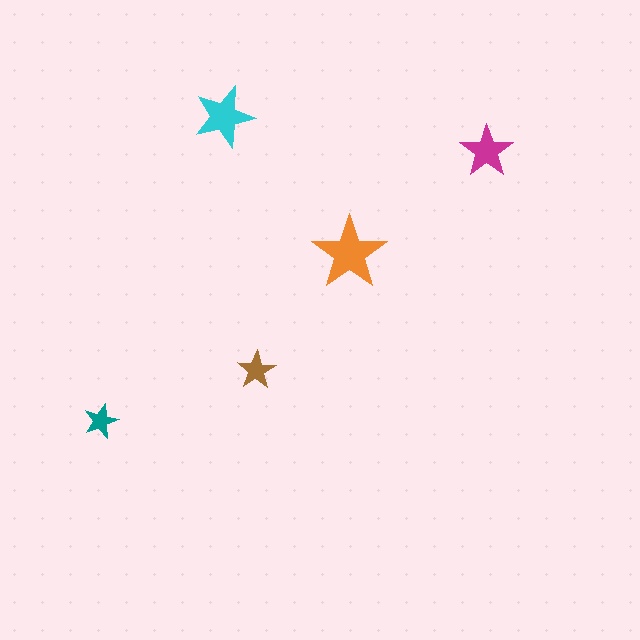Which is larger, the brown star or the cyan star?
The cyan one.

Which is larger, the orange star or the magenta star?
The orange one.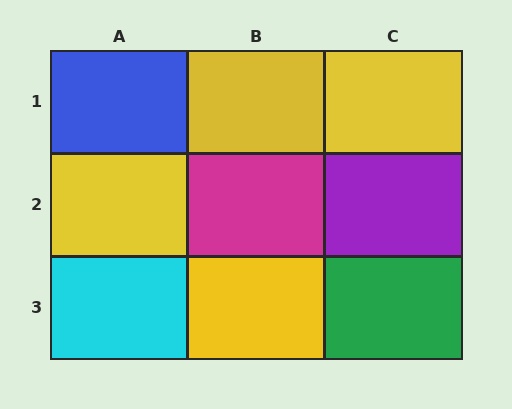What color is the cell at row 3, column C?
Green.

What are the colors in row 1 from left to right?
Blue, yellow, yellow.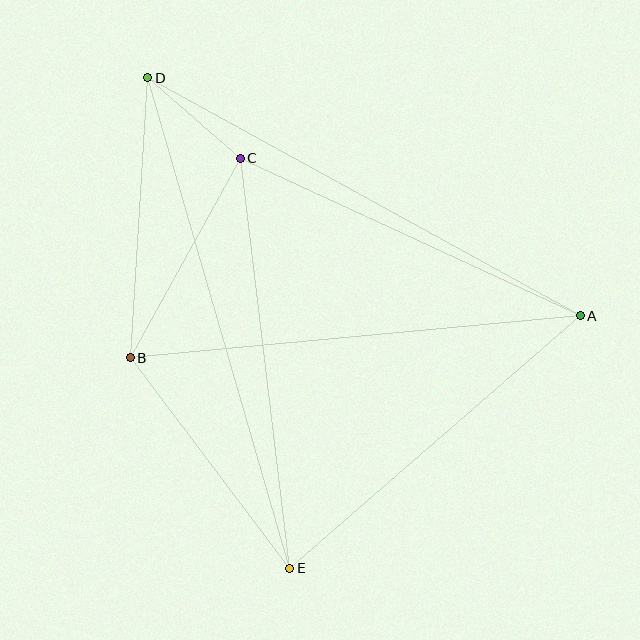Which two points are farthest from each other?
Points D and E are farthest from each other.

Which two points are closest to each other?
Points C and D are closest to each other.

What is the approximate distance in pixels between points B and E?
The distance between B and E is approximately 265 pixels.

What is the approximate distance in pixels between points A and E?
The distance between A and E is approximately 385 pixels.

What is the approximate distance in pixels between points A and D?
The distance between A and D is approximately 494 pixels.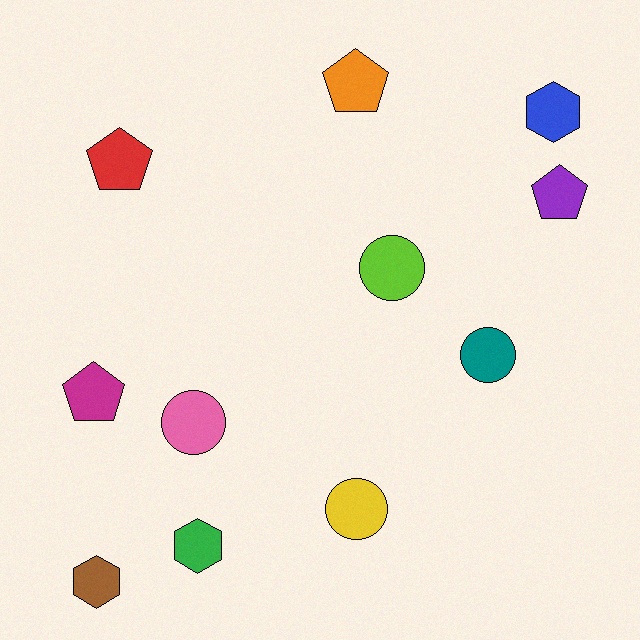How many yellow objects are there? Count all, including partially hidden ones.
There is 1 yellow object.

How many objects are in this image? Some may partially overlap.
There are 11 objects.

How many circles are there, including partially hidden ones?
There are 4 circles.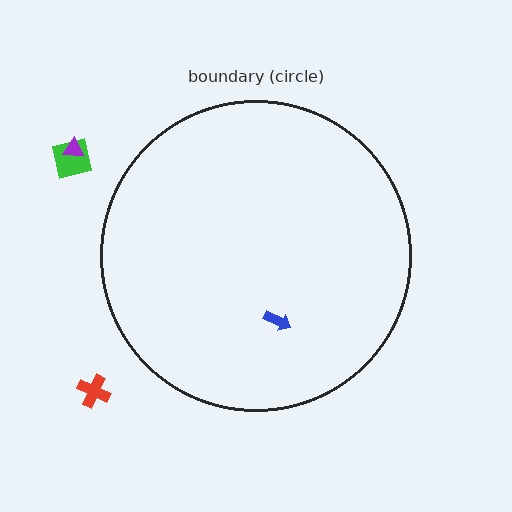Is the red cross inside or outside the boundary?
Outside.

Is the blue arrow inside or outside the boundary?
Inside.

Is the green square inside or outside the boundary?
Outside.